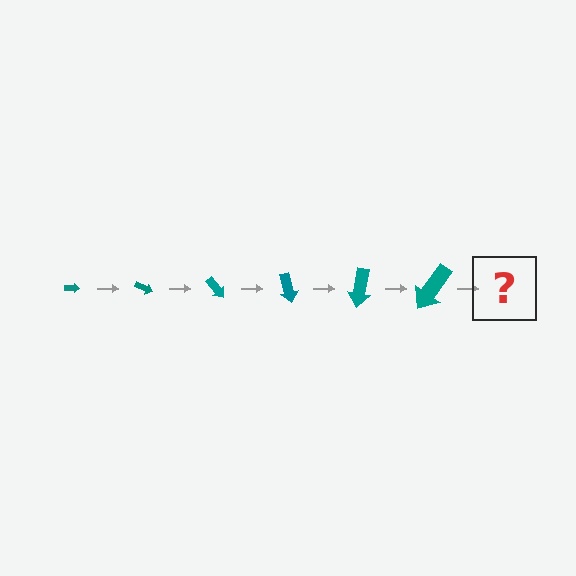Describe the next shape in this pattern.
It should be an arrow, larger than the previous one and rotated 150 degrees from the start.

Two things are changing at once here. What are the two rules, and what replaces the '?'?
The two rules are that the arrow grows larger each step and it rotates 25 degrees each step. The '?' should be an arrow, larger than the previous one and rotated 150 degrees from the start.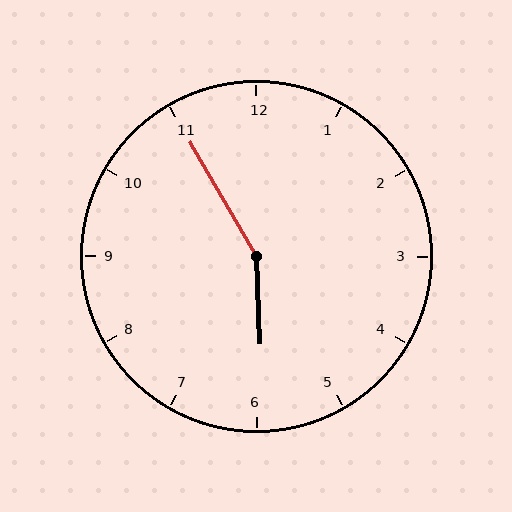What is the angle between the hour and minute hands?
Approximately 152 degrees.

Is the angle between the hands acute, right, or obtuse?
It is obtuse.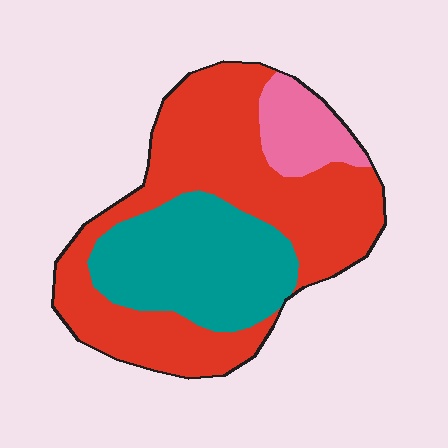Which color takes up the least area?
Pink, at roughly 10%.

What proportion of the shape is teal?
Teal takes up between a sixth and a third of the shape.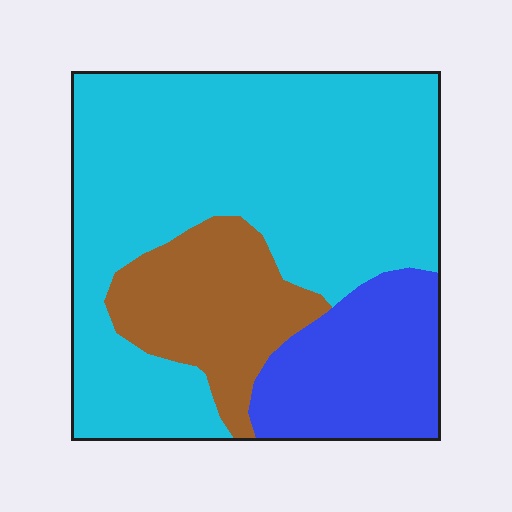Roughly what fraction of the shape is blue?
Blue covers 19% of the shape.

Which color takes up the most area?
Cyan, at roughly 65%.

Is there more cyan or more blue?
Cyan.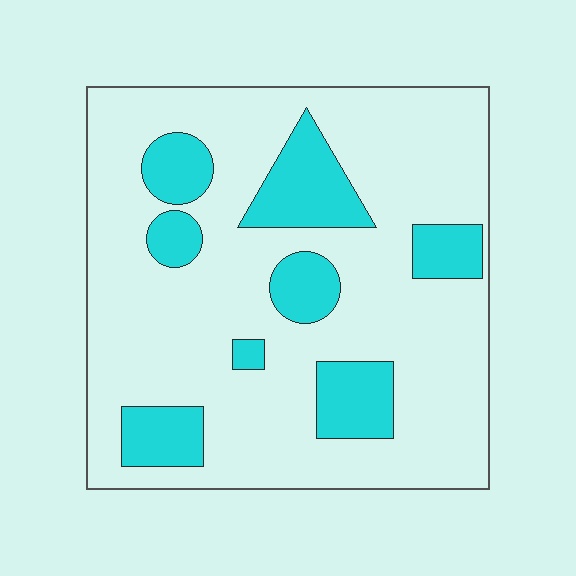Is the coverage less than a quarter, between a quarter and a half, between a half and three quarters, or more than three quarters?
Less than a quarter.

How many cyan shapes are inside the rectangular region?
8.